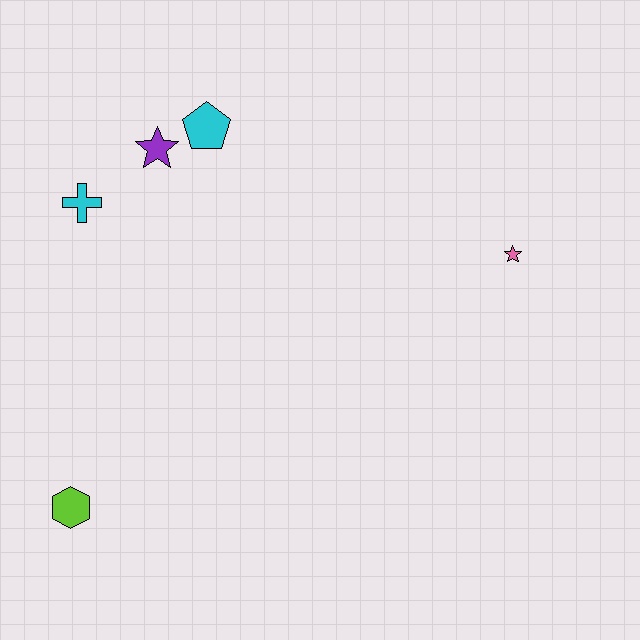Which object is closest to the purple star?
The cyan pentagon is closest to the purple star.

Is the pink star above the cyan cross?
No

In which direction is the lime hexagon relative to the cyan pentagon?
The lime hexagon is below the cyan pentagon.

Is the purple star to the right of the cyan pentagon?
No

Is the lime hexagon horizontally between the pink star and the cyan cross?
No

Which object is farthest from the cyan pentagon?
The lime hexagon is farthest from the cyan pentagon.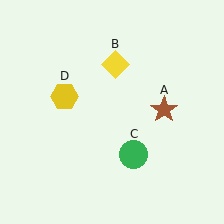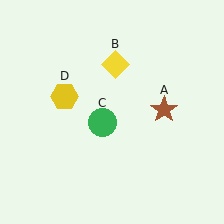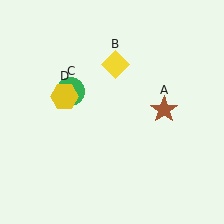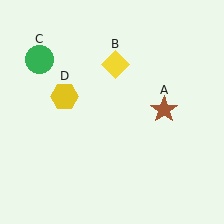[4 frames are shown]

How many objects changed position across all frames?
1 object changed position: green circle (object C).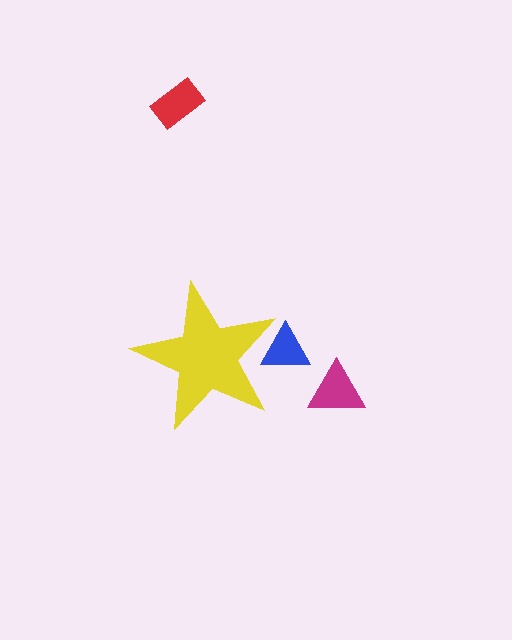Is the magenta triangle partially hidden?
No, the magenta triangle is fully visible.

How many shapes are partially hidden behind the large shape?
1 shape is partially hidden.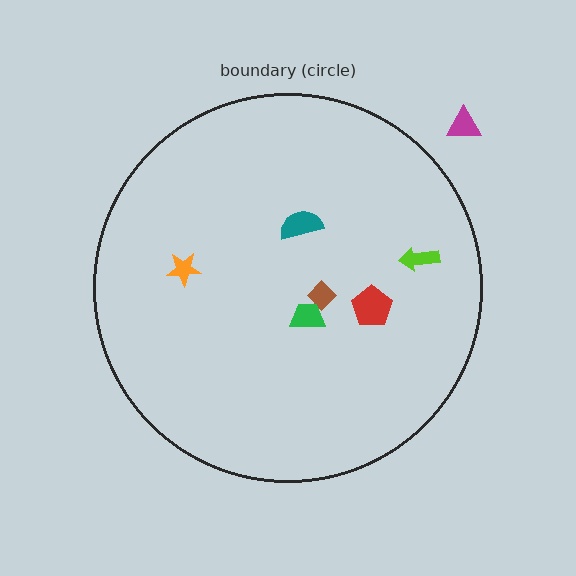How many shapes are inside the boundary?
6 inside, 1 outside.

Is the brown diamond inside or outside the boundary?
Inside.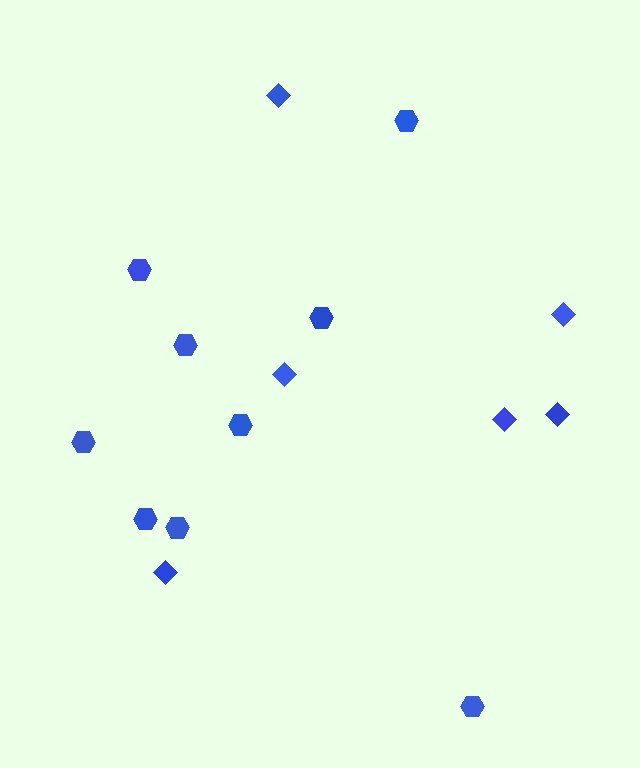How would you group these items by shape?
There are 2 groups: one group of hexagons (9) and one group of diamonds (6).